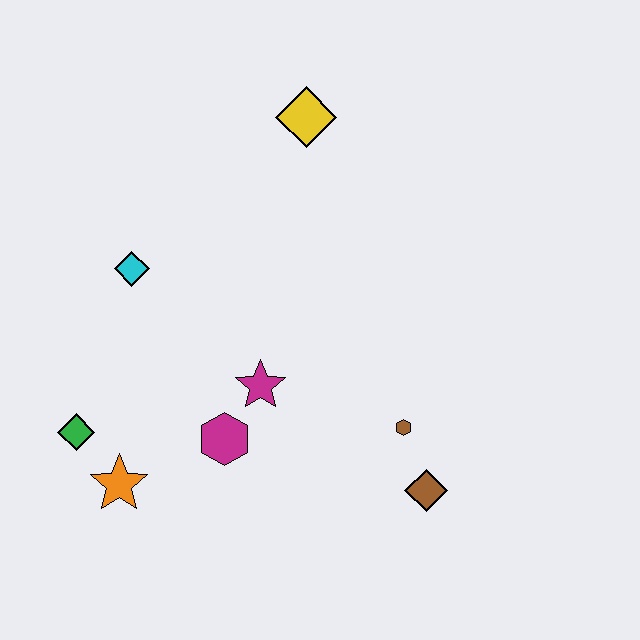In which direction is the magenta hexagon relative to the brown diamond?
The magenta hexagon is to the left of the brown diamond.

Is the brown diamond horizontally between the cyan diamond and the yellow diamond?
No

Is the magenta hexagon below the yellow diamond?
Yes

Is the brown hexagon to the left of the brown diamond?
Yes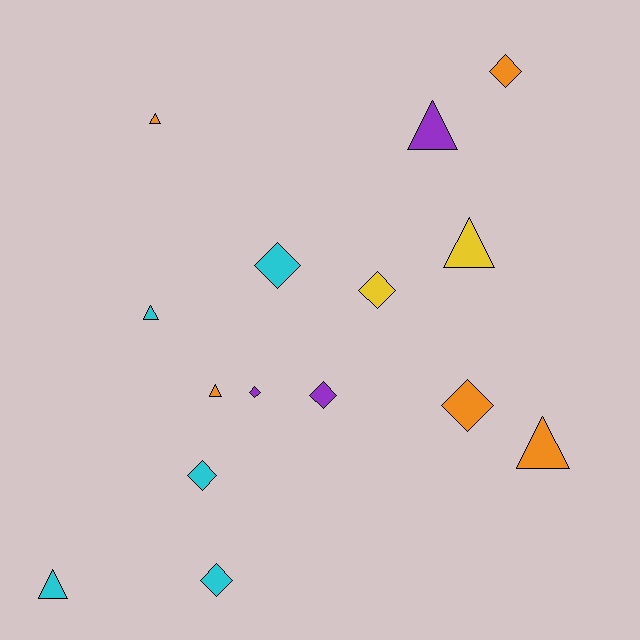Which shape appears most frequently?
Diamond, with 8 objects.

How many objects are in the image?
There are 15 objects.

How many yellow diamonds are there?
There is 1 yellow diamond.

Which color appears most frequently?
Cyan, with 5 objects.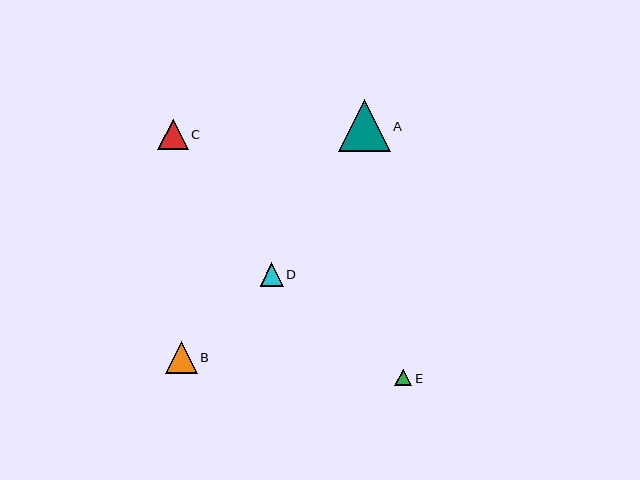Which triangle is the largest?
Triangle A is the largest with a size of approximately 52 pixels.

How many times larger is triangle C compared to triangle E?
Triangle C is approximately 1.8 times the size of triangle E.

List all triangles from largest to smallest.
From largest to smallest: A, B, C, D, E.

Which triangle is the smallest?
Triangle E is the smallest with a size of approximately 17 pixels.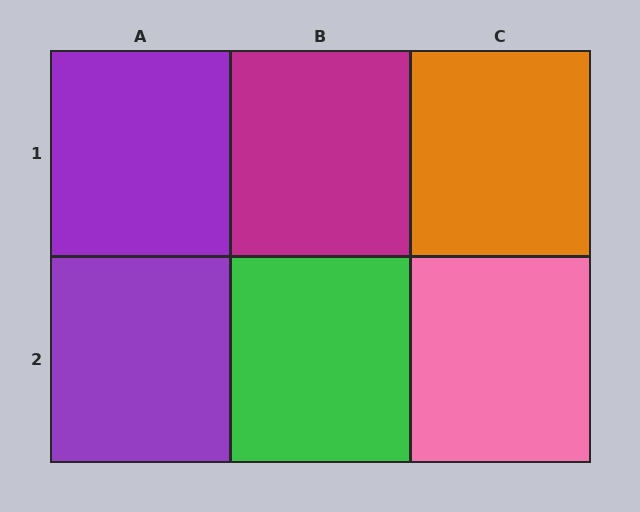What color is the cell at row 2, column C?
Pink.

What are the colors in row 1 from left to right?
Purple, magenta, orange.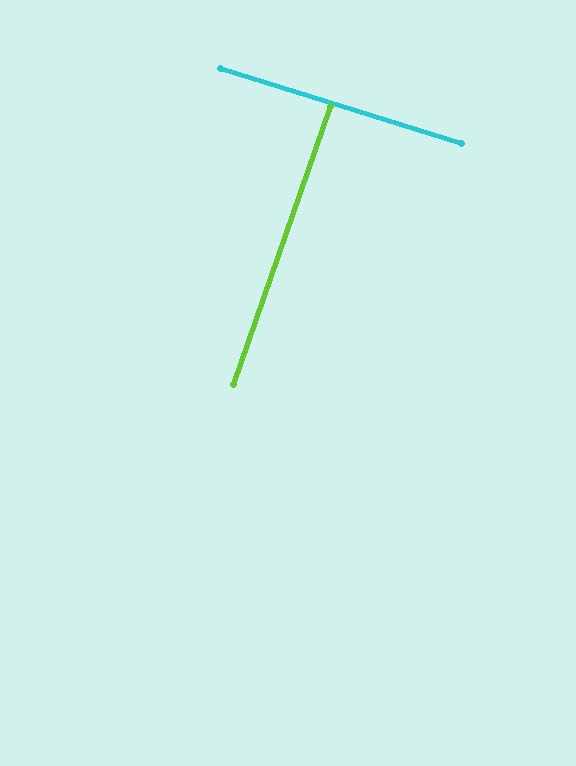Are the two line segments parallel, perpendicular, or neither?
Perpendicular — they meet at approximately 88°.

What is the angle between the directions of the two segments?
Approximately 88 degrees.